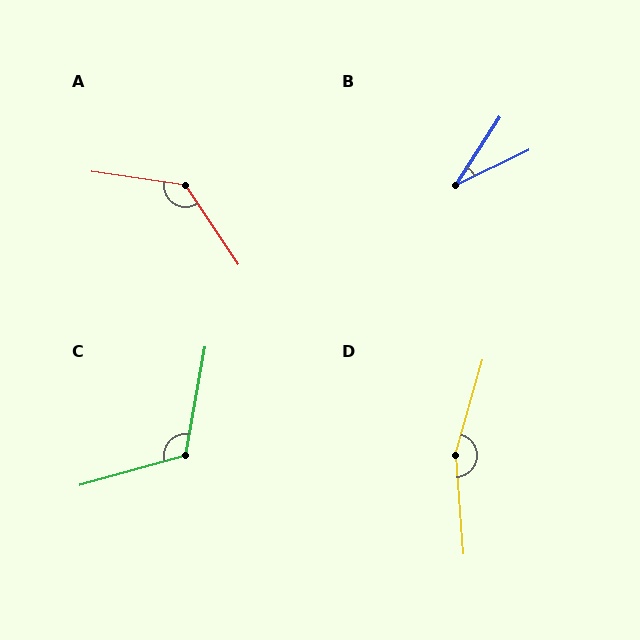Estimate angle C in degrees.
Approximately 116 degrees.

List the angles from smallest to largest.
B (31°), C (116°), A (132°), D (160°).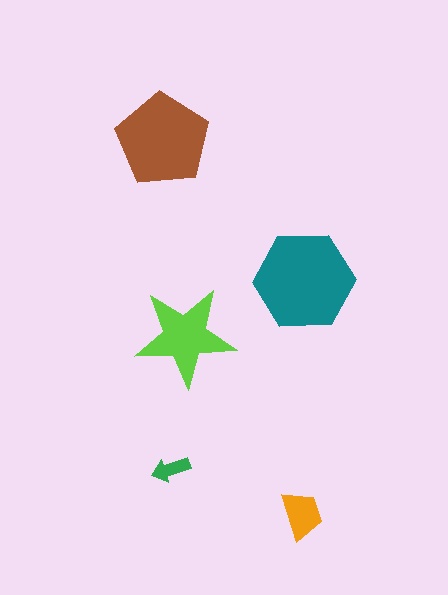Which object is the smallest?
The green arrow.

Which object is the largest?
The teal hexagon.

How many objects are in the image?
There are 5 objects in the image.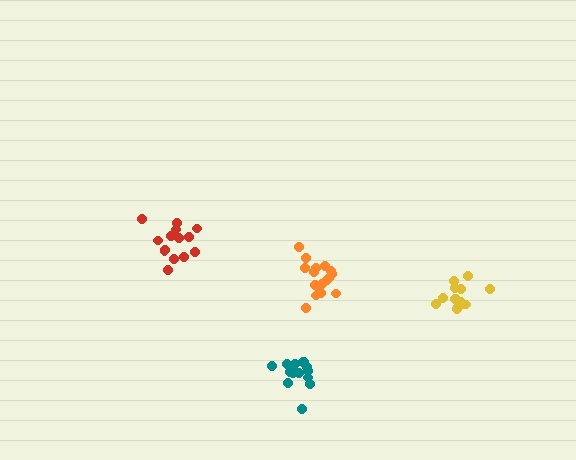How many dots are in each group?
Group 1: 17 dots, Group 2: 14 dots, Group 3: 15 dots, Group 4: 14 dots (60 total).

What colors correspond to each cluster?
The clusters are colored: orange, yellow, teal, red.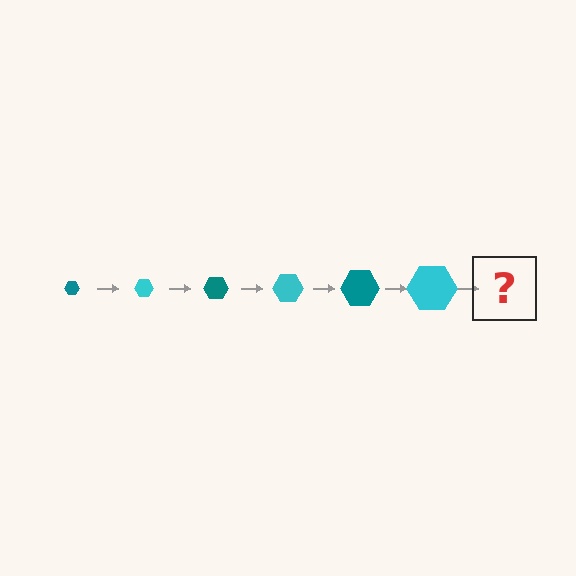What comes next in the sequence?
The next element should be a teal hexagon, larger than the previous one.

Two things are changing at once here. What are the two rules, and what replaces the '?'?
The two rules are that the hexagon grows larger each step and the color cycles through teal and cyan. The '?' should be a teal hexagon, larger than the previous one.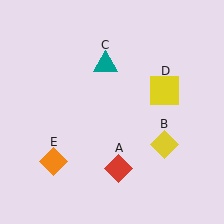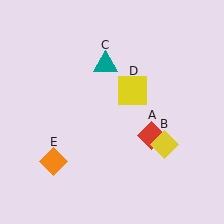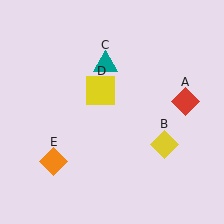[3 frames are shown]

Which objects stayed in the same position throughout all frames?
Yellow diamond (object B) and teal triangle (object C) and orange diamond (object E) remained stationary.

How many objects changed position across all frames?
2 objects changed position: red diamond (object A), yellow square (object D).